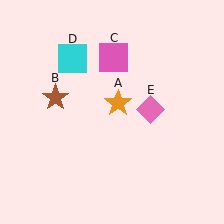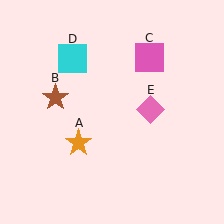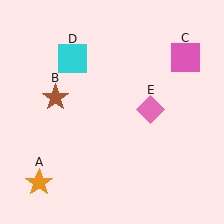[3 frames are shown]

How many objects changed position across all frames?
2 objects changed position: orange star (object A), pink square (object C).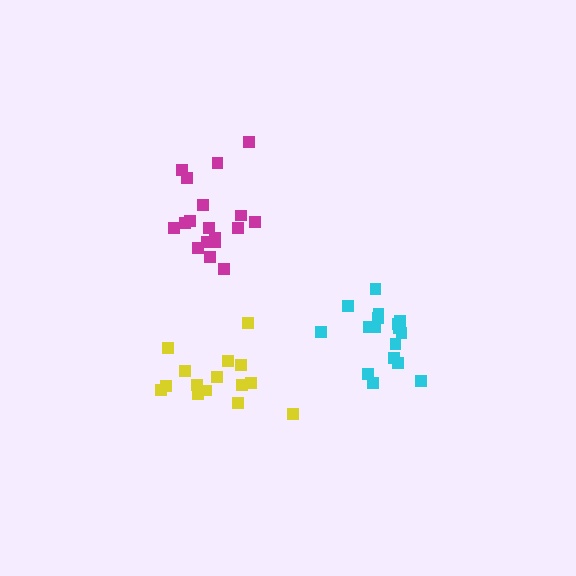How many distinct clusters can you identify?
There are 3 distinct clusters.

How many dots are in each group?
Group 1: 17 dots, Group 2: 15 dots, Group 3: 18 dots (50 total).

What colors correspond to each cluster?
The clusters are colored: cyan, yellow, magenta.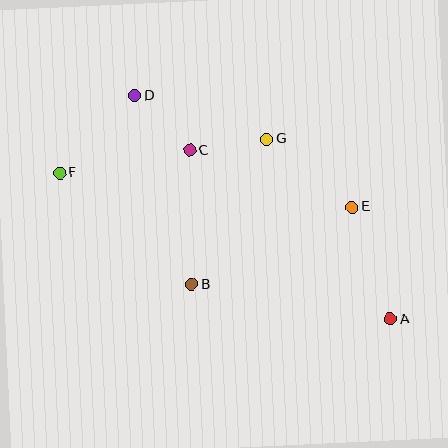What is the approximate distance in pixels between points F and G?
The distance between F and G is approximately 210 pixels.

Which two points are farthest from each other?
Points A and F are farthest from each other.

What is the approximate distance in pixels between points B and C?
The distance between B and C is approximately 134 pixels.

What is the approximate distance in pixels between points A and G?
The distance between A and G is approximately 218 pixels.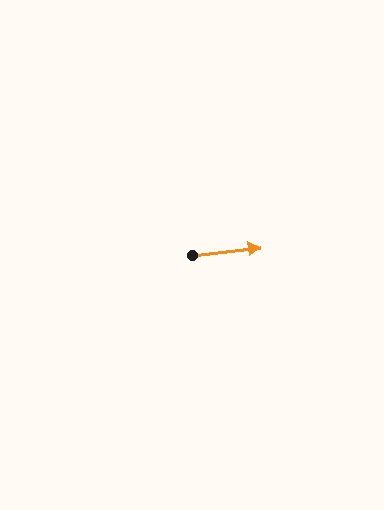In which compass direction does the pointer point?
East.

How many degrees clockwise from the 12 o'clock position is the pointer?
Approximately 84 degrees.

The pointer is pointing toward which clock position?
Roughly 3 o'clock.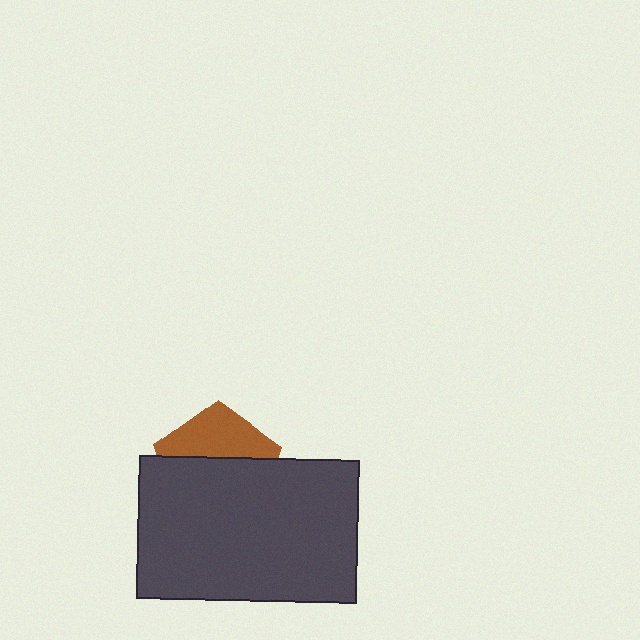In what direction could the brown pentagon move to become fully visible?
The brown pentagon could move up. That would shift it out from behind the dark gray rectangle entirely.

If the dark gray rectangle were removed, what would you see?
You would see the complete brown pentagon.